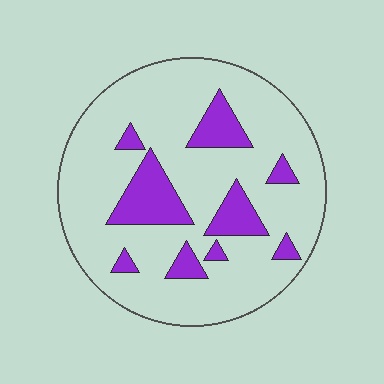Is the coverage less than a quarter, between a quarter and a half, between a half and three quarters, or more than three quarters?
Less than a quarter.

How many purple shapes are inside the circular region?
9.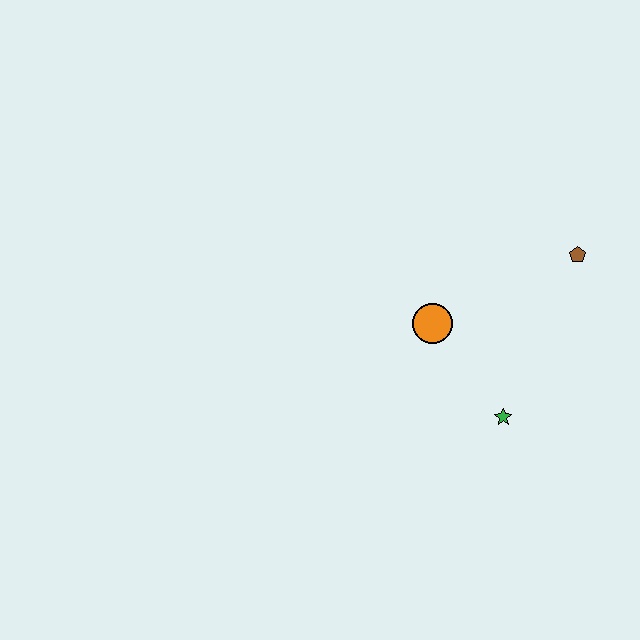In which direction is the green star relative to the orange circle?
The green star is below the orange circle.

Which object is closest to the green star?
The orange circle is closest to the green star.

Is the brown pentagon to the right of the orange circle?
Yes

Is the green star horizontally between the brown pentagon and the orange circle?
Yes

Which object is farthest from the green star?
The brown pentagon is farthest from the green star.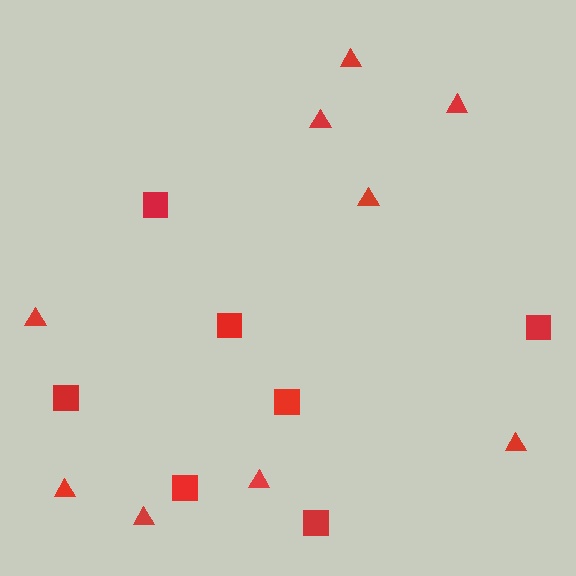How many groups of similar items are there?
There are 2 groups: one group of squares (7) and one group of triangles (9).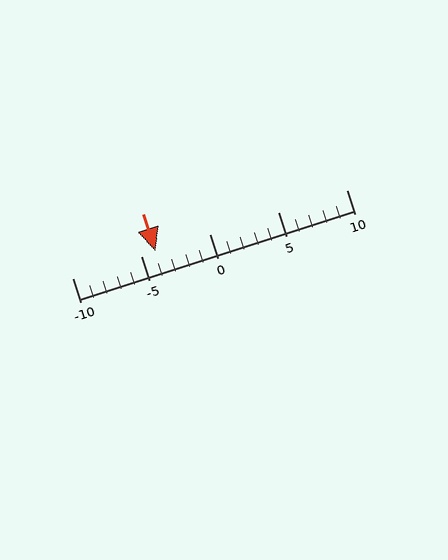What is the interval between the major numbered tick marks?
The major tick marks are spaced 5 units apart.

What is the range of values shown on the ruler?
The ruler shows values from -10 to 10.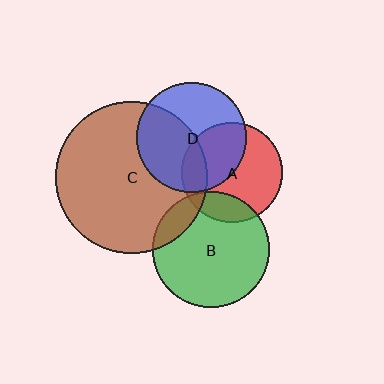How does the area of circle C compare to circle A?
Approximately 2.3 times.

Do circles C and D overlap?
Yes.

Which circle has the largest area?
Circle C (brown).